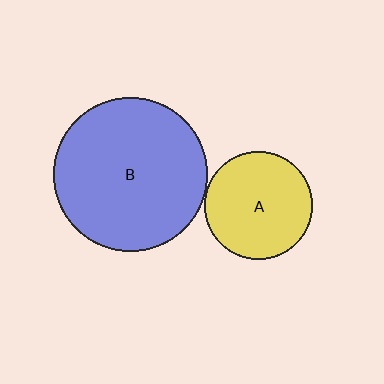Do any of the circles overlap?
No, none of the circles overlap.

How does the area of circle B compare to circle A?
Approximately 2.0 times.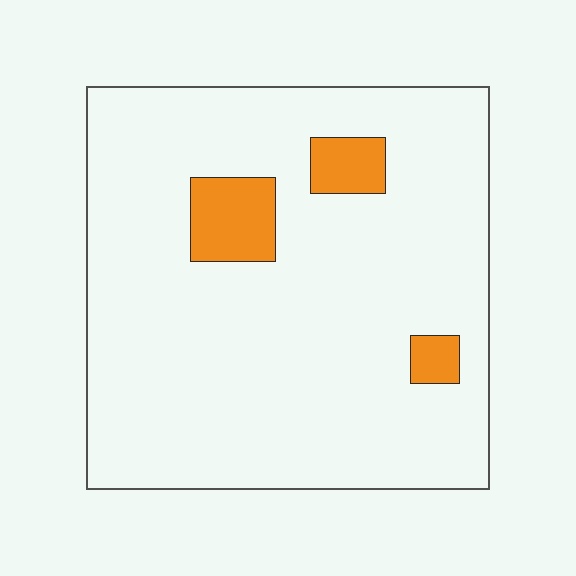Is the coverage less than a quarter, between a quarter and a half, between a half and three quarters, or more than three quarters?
Less than a quarter.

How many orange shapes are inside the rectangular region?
3.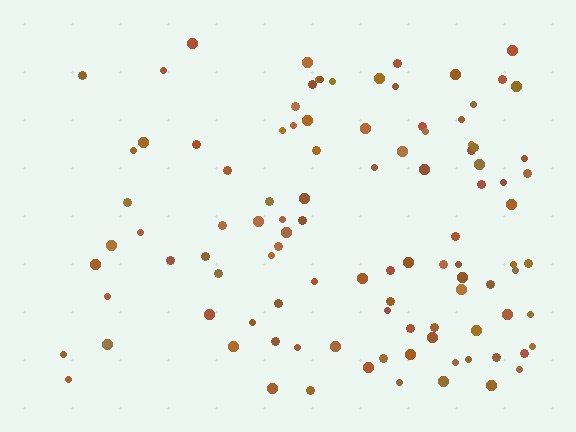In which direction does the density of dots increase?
From left to right, with the right side densest.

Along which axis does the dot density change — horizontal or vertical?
Horizontal.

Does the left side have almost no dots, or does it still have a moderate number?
Still a moderate number, just noticeably fewer than the right.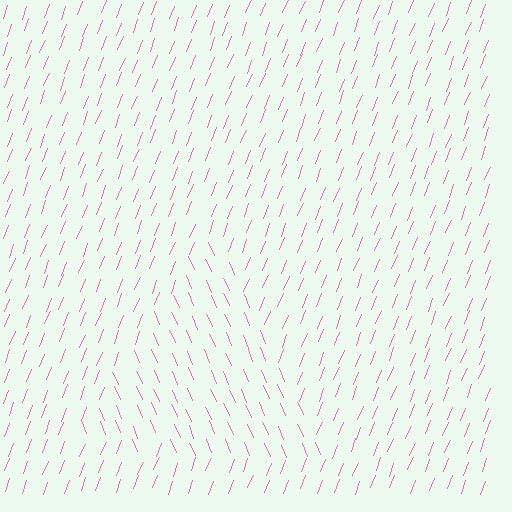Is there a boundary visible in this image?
Yes, there is a texture boundary formed by a change in line orientation.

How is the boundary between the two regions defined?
The boundary is defined purely by a change in line orientation (approximately 45 degrees difference). All lines are the same color and thickness.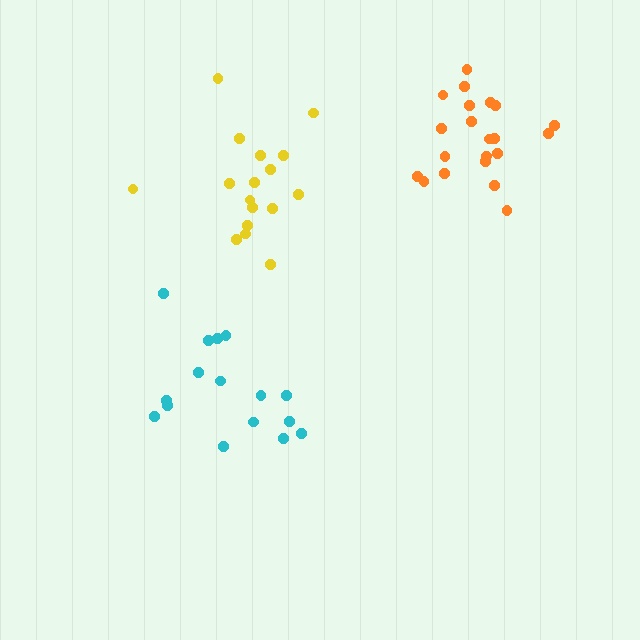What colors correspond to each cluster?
The clusters are colored: orange, yellow, cyan.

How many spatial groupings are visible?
There are 3 spatial groupings.